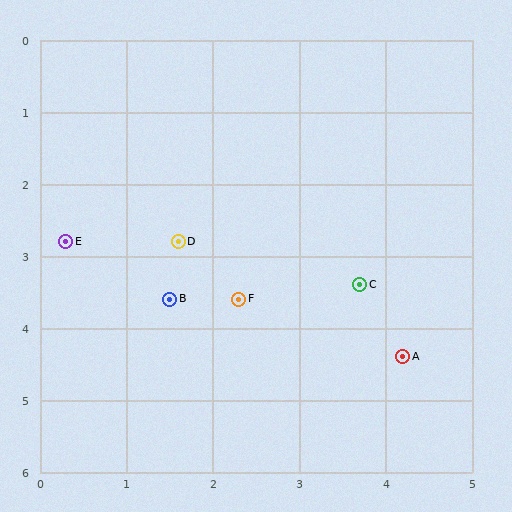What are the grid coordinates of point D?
Point D is at approximately (1.6, 2.8).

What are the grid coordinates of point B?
Point B is at approximately (1.5, 3.6).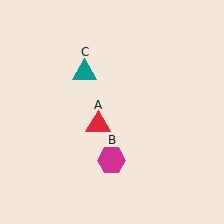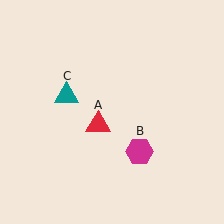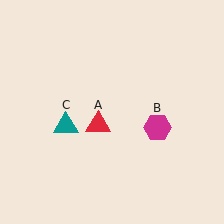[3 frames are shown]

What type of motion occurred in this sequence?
The magenta hexagon (object B), teal triangle (object C) rotated counterclockwise around the center of the scene.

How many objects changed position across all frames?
2 objects changed position: magenta hexagon (object B), teal triangle (object C).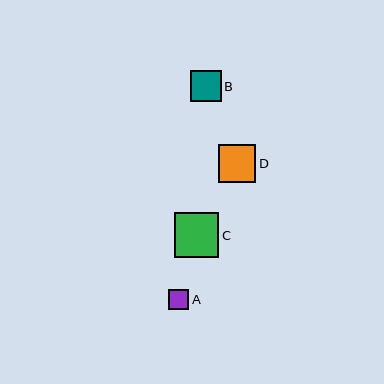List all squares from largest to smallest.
From largest to smallest: C, D, B, A.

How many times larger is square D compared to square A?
Square D is approximately 1.9 times the size of square A.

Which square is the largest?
Square C is the largest with a size of approximately 45 pixels.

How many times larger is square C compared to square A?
Square C is approximately 2.2 times the size of square A.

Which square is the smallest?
Square A is the smallest with a size of approximately 20 pixels.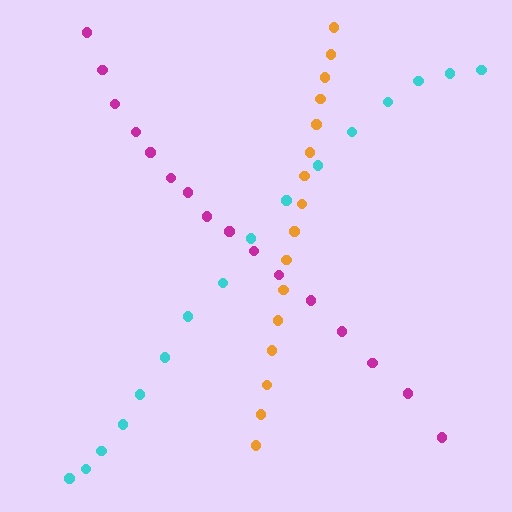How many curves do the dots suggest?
There are 3 distinct paths.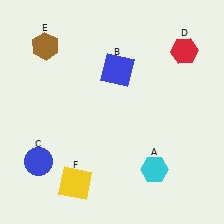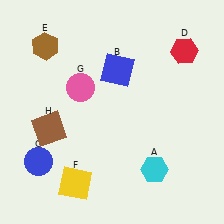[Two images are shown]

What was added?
A pink circle (G), a brown square (H) were added in Image 2.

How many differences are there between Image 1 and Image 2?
There are 2 differences between the two images.